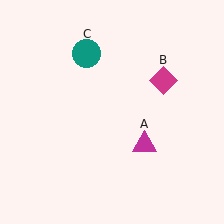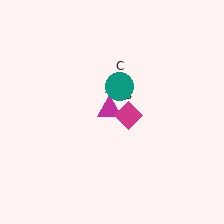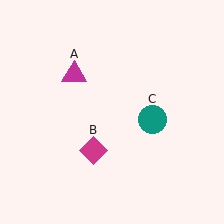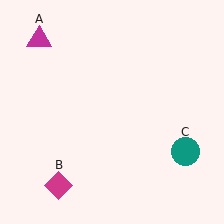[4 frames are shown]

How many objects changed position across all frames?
3 objects changed position: magenta triangle (object A), magenta diamond (object B), teal circle (object C).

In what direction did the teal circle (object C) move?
The teal circle (object C) moved down and to the right.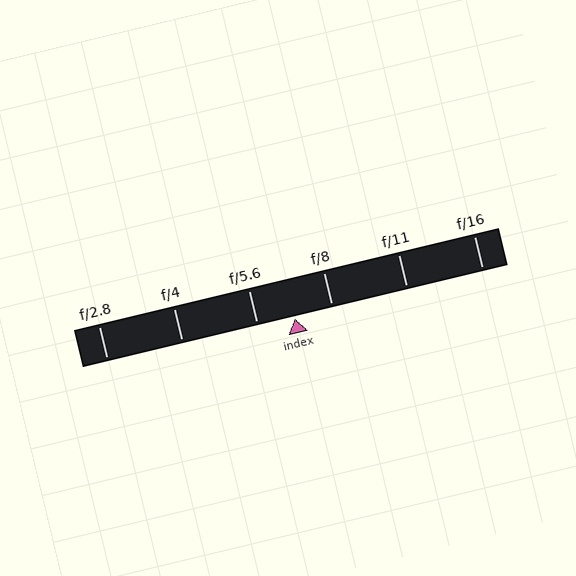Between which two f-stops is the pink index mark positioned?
The index mark is between f/5.6 and f/8.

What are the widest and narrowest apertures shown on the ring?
The widest aperture shown is f/2.8 and the narrowest is f/16.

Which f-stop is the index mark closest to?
The index mark is closest to f/5.6.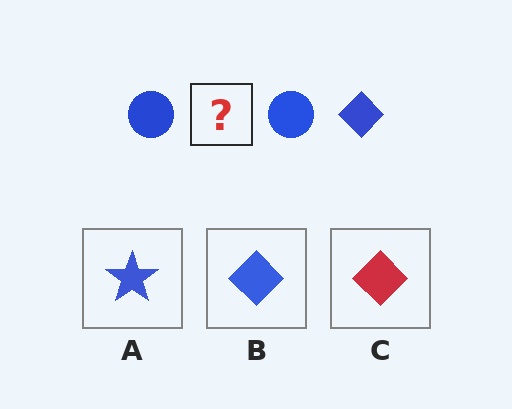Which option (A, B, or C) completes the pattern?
B.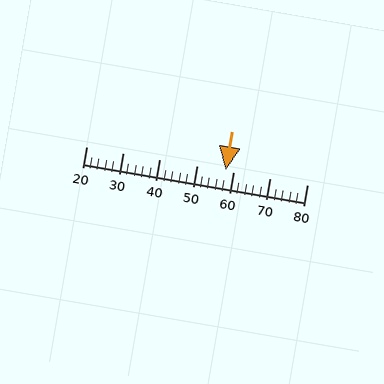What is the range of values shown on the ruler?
The ruler shows values from 20 to 80.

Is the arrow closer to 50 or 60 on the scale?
The arrow is closer to 60.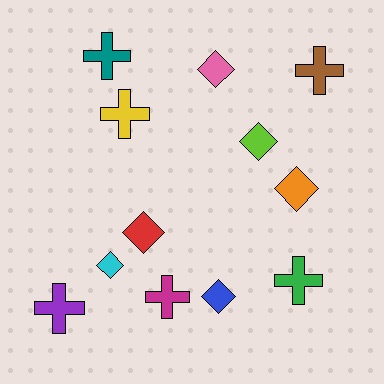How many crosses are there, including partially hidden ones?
There are 6 crosses.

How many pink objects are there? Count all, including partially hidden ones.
There is 1 pink object.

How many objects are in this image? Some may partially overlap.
There are 12 objects.